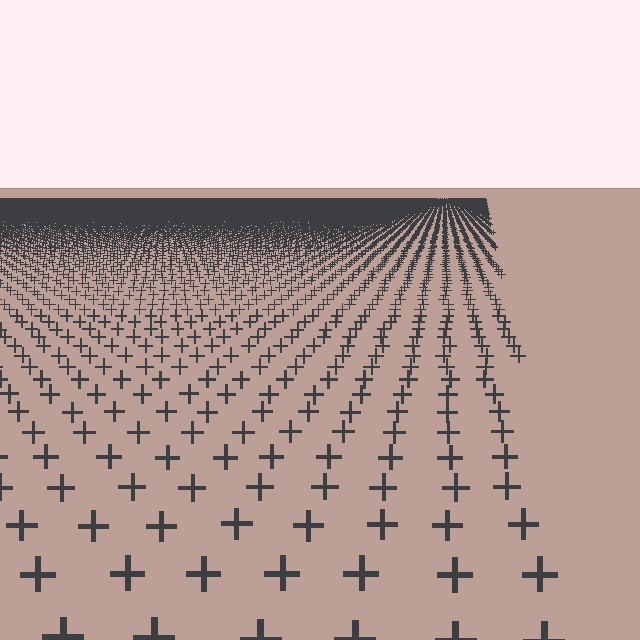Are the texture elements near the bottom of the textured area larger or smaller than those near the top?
Larger. Near the bottom, elements are closer to the viewer and appear at a bigger on-screen size.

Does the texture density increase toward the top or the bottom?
Density increases toward the top.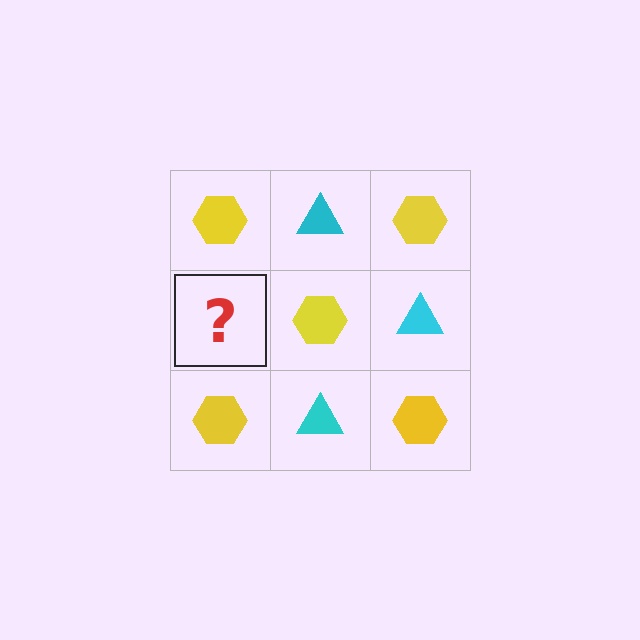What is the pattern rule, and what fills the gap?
The rule is that it alternates yellow hexagon and cyan triangle in a checkerboard pattern. The gap should be filled with a cyan triangle.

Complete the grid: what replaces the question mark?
The question mark should be replaced with a cyan triangle.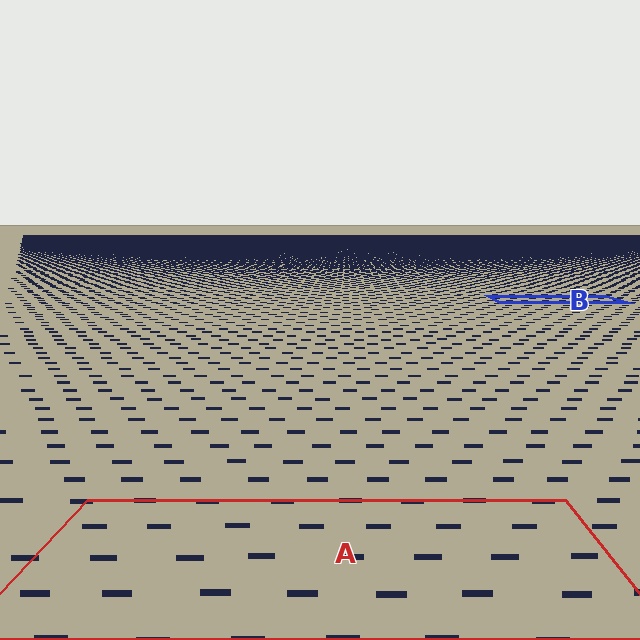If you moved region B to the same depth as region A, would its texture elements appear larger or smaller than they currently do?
They would appear larger. At a closer depth, the same texture elements are projected at a bigger on-screen size.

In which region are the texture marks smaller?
The texture marks are smaller in region B, because it is farther away.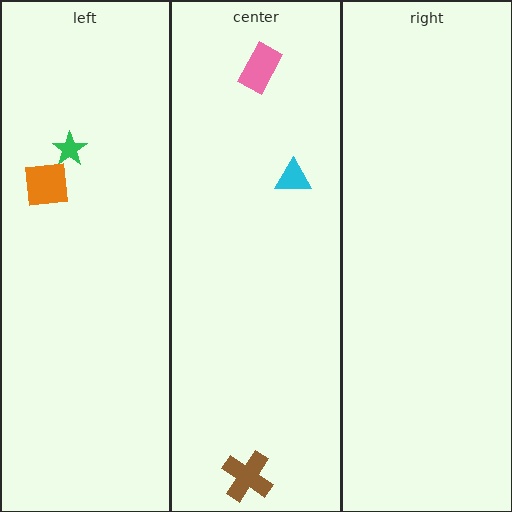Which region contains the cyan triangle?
The center region.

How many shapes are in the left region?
2.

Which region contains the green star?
The left region.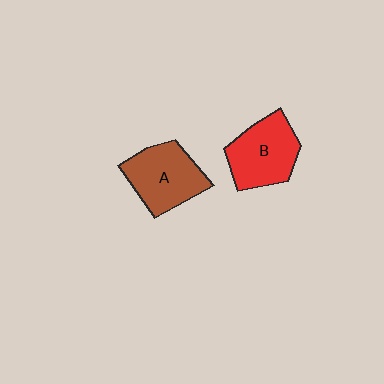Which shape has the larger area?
Shape A (brown).